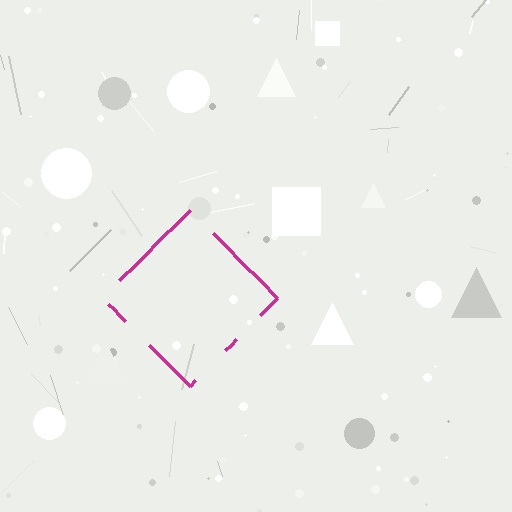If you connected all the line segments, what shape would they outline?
They would outline a diamond.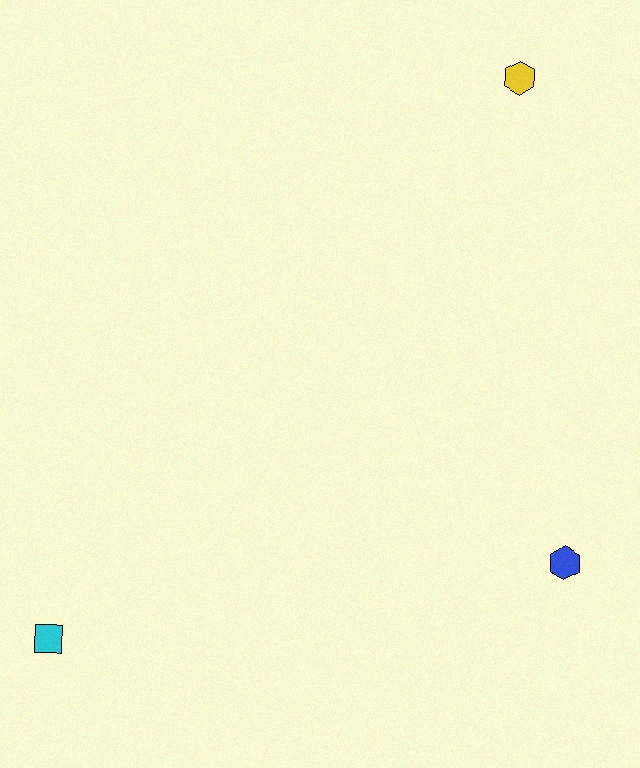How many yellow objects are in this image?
There is 1 yellow object.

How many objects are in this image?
There are 3 objects.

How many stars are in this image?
There are no stars.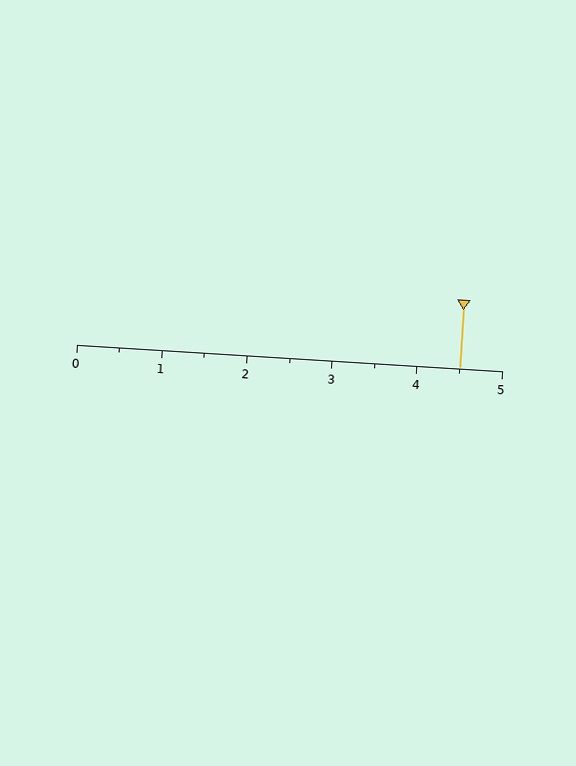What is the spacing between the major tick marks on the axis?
The major ticks are spaced 1 apart.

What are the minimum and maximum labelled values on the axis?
The axis runs from 0 to 5.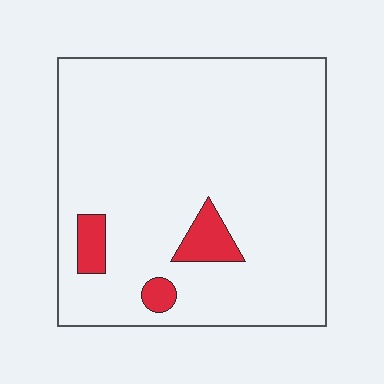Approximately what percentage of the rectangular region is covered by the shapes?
Approximately 5%.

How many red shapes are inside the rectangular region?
3.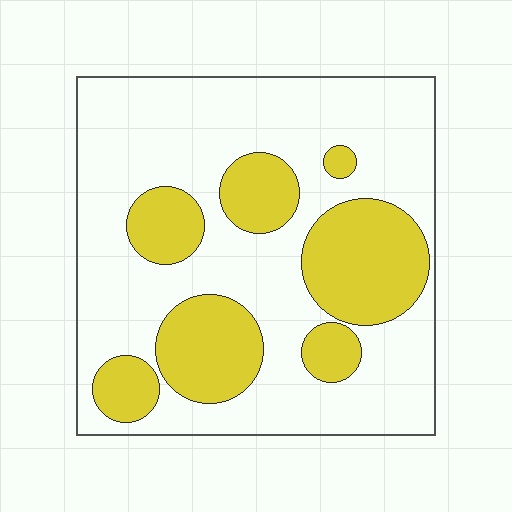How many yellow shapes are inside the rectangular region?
7.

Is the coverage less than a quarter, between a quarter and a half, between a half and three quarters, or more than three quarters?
Between a quarter and a half.